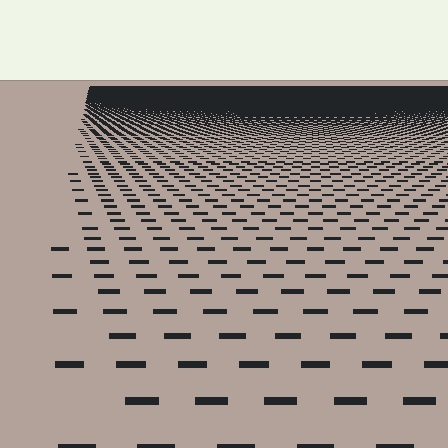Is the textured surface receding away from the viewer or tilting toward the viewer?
The surface is receding away from the viewer. Texture elements get smaller and denser toward the top.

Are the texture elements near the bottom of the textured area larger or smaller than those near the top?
Larger. Near the bottom, elements are closer to the viewer and appear at a bigger on-screen size.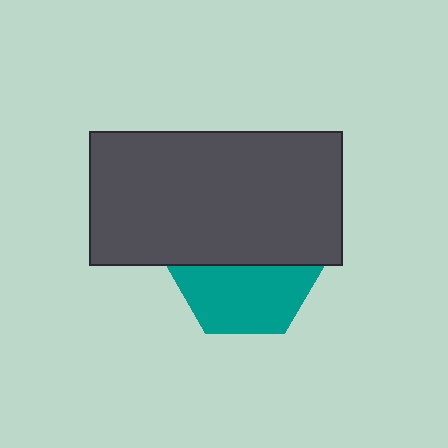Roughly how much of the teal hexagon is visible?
About half of it is visible (roughly 50%).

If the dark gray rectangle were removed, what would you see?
You would see the complete teal hexagon.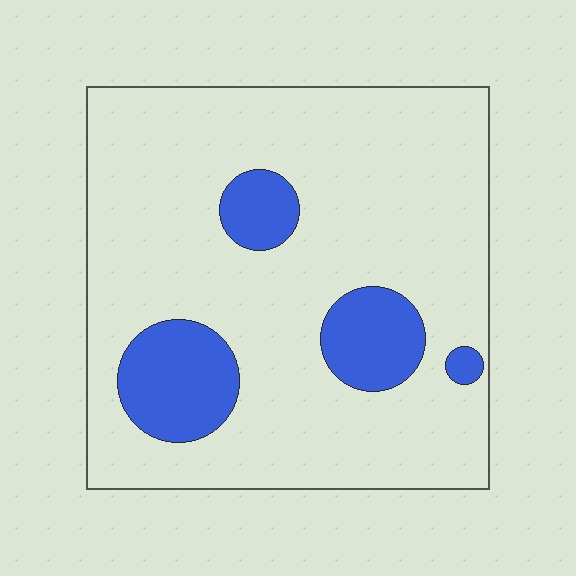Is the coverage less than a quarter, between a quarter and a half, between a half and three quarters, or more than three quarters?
Less than a quarter.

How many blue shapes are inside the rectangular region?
4.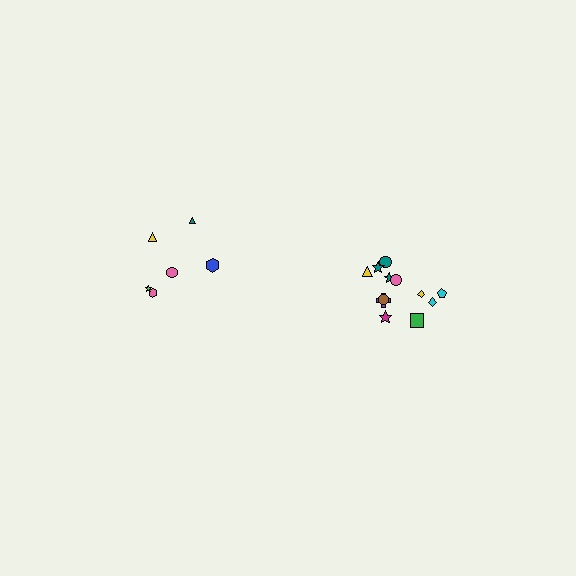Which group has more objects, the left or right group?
The right group.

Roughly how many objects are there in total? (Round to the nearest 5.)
Roughly 20 objects in total.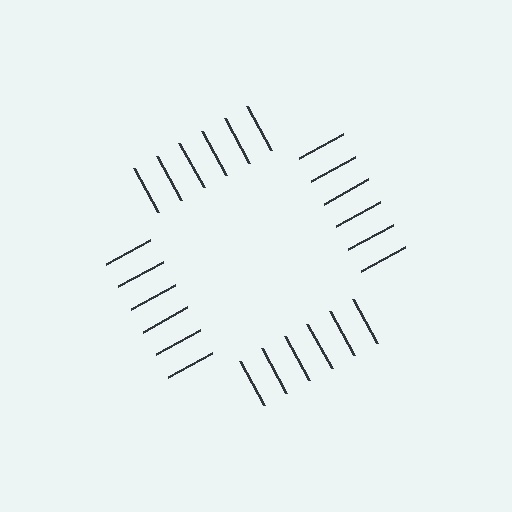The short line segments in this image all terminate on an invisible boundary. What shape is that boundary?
An illusory square — the line segments terminate on its edges but no continuous stroke is drawn.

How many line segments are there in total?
24 — 6 along each of the 4 edges.